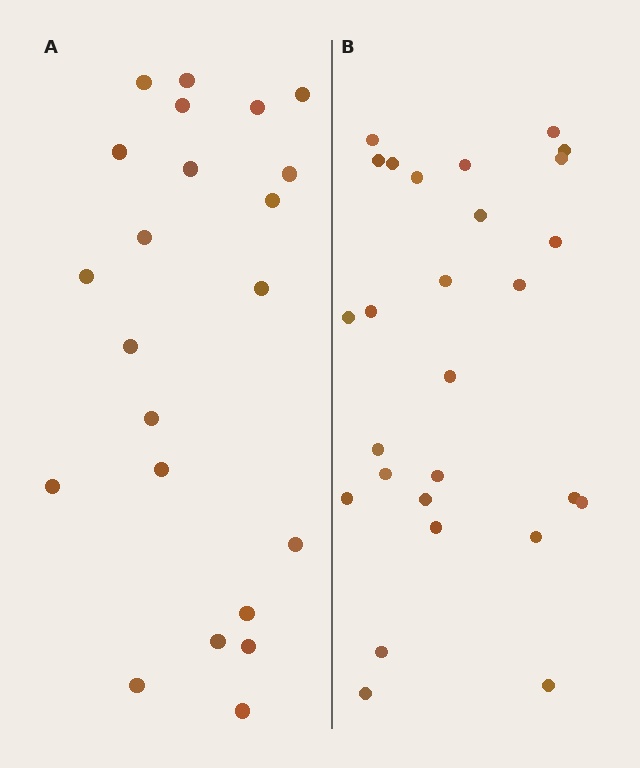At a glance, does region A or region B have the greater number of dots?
Region B (the right region) has more dots.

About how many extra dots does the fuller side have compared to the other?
Region B has about 5 more dots than region A.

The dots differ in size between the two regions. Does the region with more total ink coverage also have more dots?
No. Region A has more total ink coverage because its dots are larger, but region B actually contains more individual dots. Total area can be misleading — the number of items is what matters here.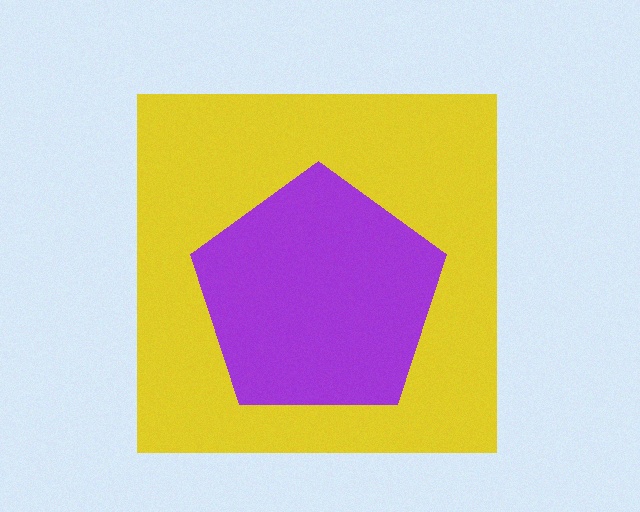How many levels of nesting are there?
2.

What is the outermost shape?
The yellow square.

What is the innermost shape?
The purple pentagon.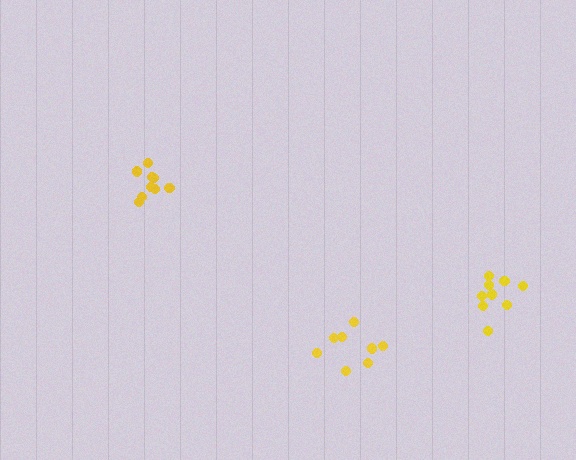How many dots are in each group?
Group 1: 8 dots, Group 2: 9 dots, Group 3: 9 dots (26 total).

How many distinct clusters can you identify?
There are 3 distinct clusters.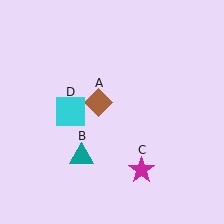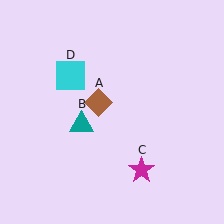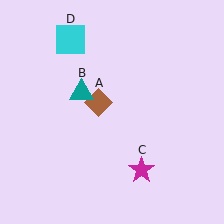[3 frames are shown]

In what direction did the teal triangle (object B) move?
The teal triangle (object B) moved up.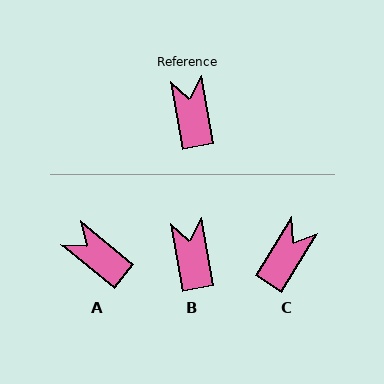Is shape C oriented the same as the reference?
No, it is off by about 42 degrees.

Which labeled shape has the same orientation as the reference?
B.